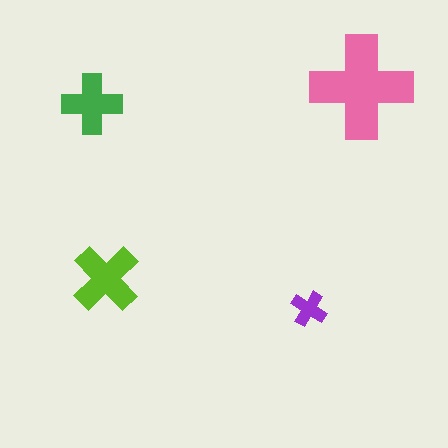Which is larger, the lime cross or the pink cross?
The pink one.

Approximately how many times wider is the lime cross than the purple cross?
About 2 times wider.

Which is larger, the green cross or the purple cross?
The green one.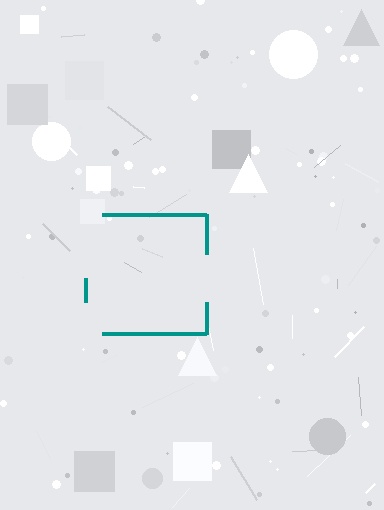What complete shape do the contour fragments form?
The contour fragments form a square.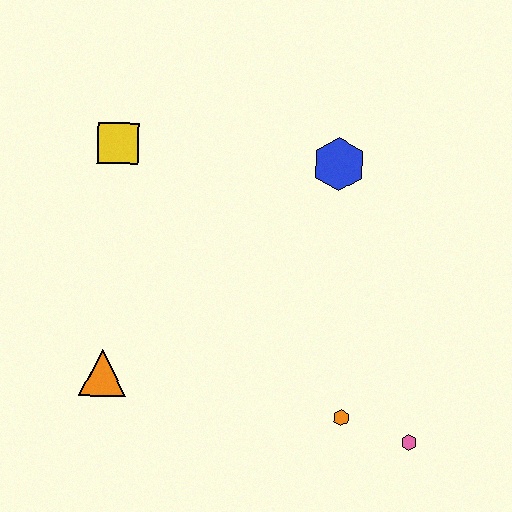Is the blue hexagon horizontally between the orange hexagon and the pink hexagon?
No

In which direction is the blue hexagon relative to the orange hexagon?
The blue hexagon is above the orange hexagon.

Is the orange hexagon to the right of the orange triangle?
Yes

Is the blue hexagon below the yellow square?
Yes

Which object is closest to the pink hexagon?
The orange hexagon is closest to the pink hexagon.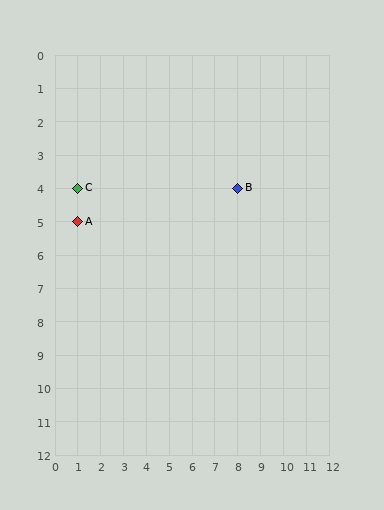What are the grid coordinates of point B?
Point B is at grid coordinates (8, 4).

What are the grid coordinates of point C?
Point C is at grid coordinates (1, 4).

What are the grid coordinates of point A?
Point A is at grid coordinates (1, 5).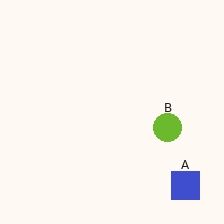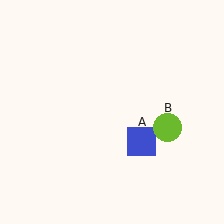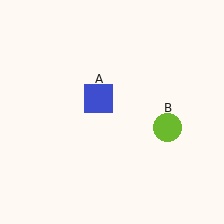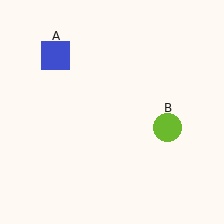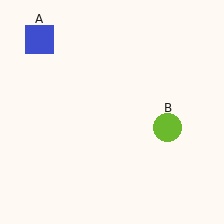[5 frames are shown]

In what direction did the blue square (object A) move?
The blue square (object A) moved up and to the left.